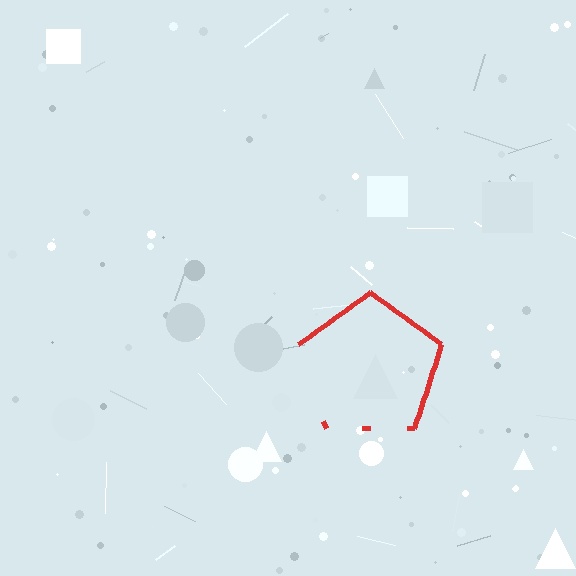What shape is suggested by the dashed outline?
The dashed outline suggests a pentagon.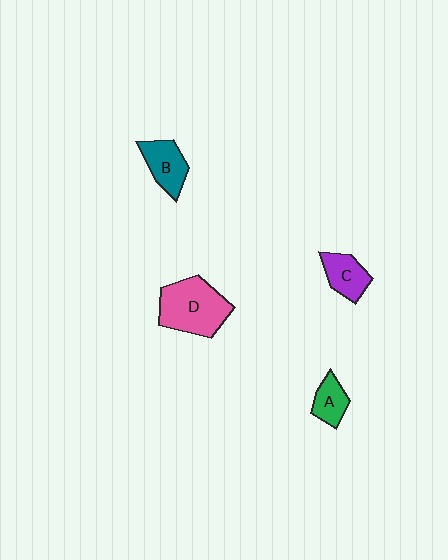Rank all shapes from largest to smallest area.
From largest to smallest: D (pink), B (teal), C (purple), A (green).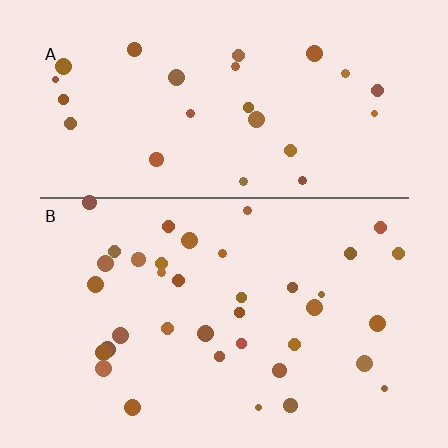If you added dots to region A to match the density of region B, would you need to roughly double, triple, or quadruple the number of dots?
Approximately double.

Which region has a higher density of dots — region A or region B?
B (the bottom).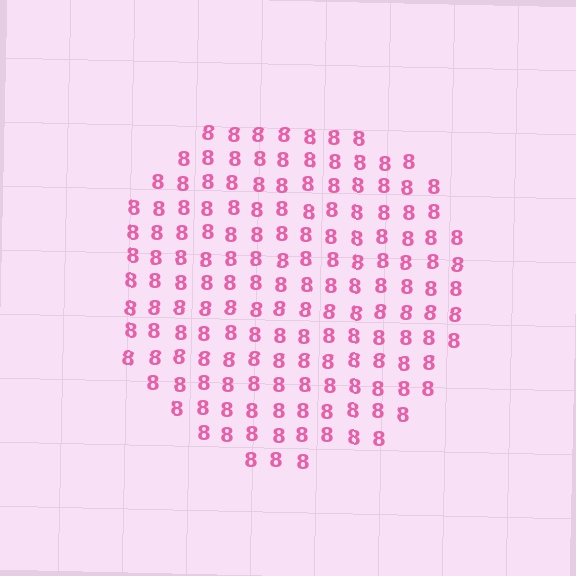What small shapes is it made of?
It is made of small digit 8's.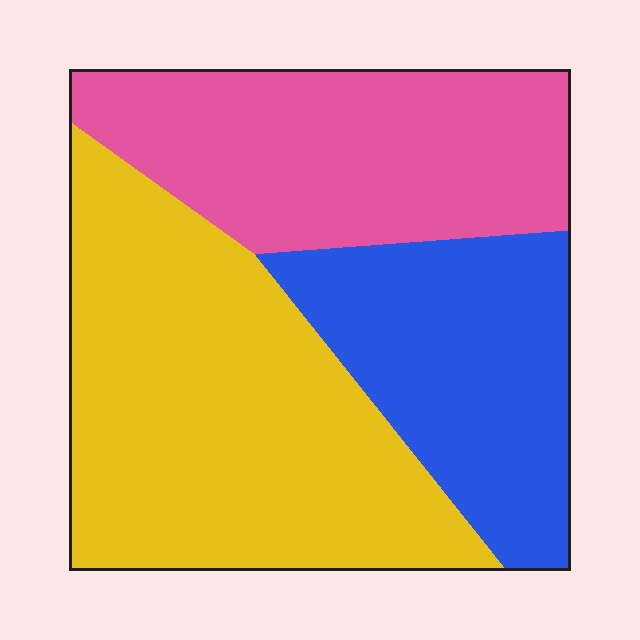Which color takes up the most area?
Yellow, at roughly 45%.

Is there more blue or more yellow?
Yellow.